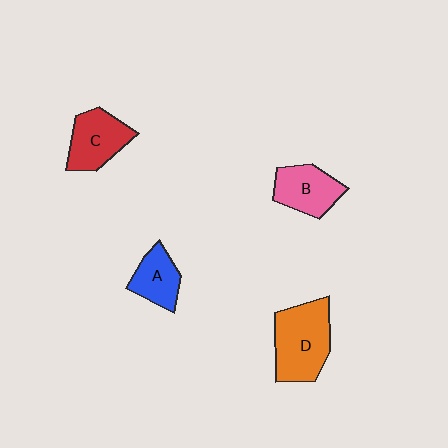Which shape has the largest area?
Shape D (orange).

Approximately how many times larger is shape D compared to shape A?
Approximately 1.8 times.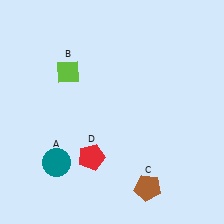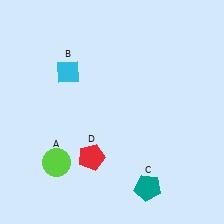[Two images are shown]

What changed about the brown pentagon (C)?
In Image 1, C is brown. In Image 2, it changed to teal.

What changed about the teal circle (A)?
In Image 1, A is teal. In Image 2, it changed to lime.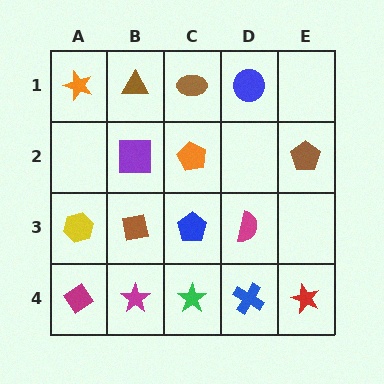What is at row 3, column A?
A yellow hexagon.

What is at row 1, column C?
A brown ellipse.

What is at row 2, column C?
An orange pentagon.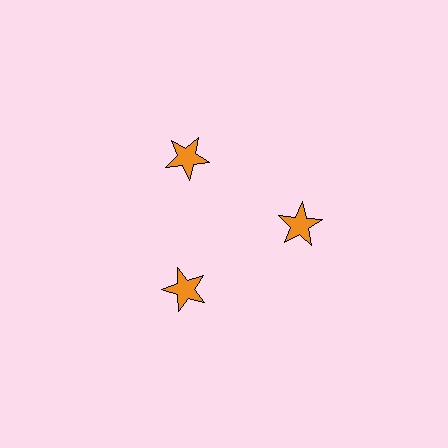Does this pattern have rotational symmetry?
Yes, this pattern has 3-fold rotational symmetry. It looks the same after rotating 120 degrees around the center.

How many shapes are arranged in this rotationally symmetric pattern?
There are 3 shapes, arranged in 3 groups of 1.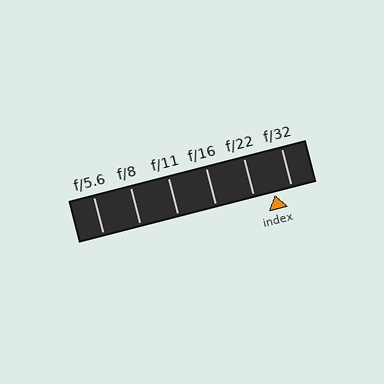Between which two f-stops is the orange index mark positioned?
The index mark is between f/22 and f/32.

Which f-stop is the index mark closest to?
The index mark is closest to f/32.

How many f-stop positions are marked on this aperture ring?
There are 6 f-stop positions marked.